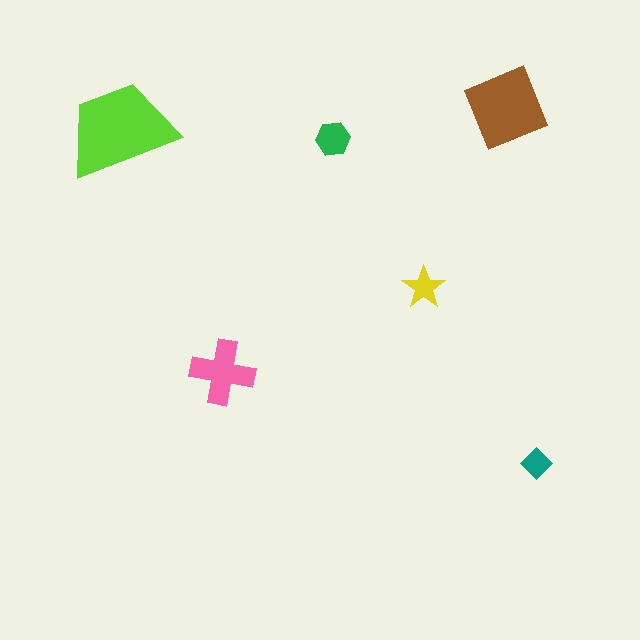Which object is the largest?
The lime trapezoid.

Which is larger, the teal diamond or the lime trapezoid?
The lime trapezoid.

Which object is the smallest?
The teal diamond.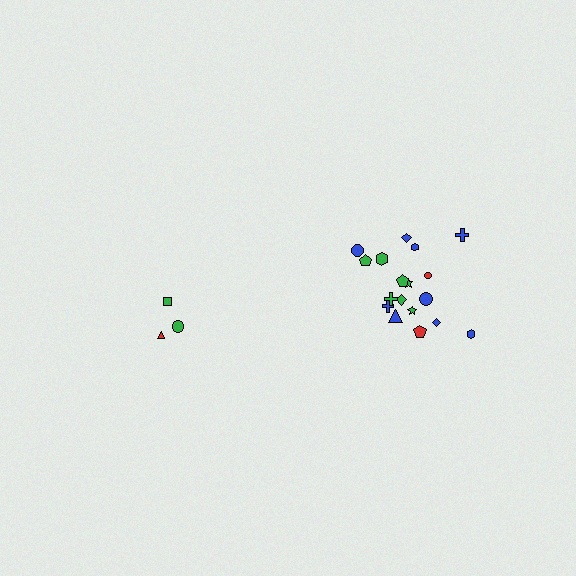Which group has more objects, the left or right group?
The right group.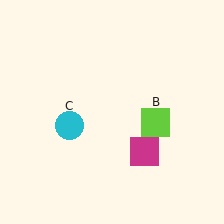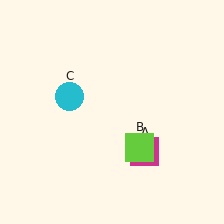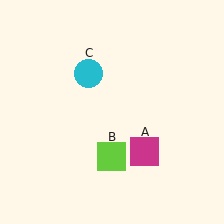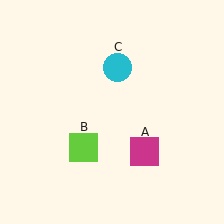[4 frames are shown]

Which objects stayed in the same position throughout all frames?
Magenta square (object A) remained stationary.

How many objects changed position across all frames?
2 objects changed position: lime square (object B), cyan circle (object C).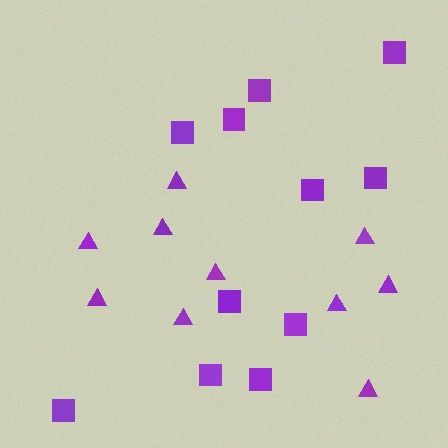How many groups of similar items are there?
There are 2 groups: one group of triangles (10) and one group of squares (11).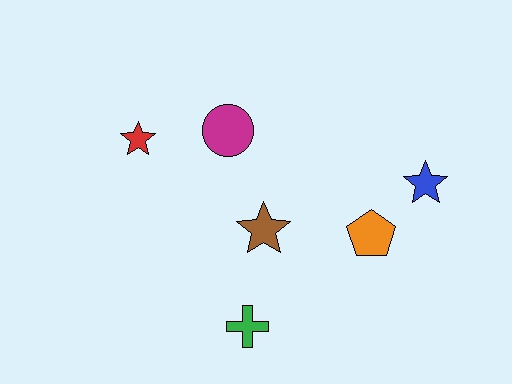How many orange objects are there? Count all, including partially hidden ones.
There is 1 orange object.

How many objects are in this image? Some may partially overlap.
There are 6 objects.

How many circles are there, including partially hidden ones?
There is 1 circle.